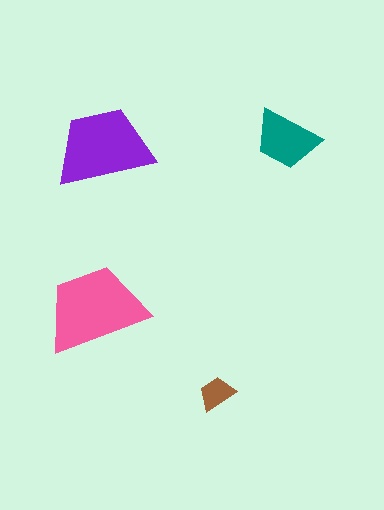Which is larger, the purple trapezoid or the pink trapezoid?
The pink one.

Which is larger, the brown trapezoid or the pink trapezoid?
The pink one.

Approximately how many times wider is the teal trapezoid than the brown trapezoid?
About 2 times wider.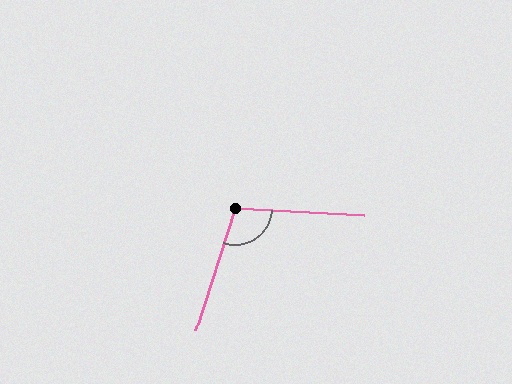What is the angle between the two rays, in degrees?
Approximately 104 degrees.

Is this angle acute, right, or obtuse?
It is obtuse.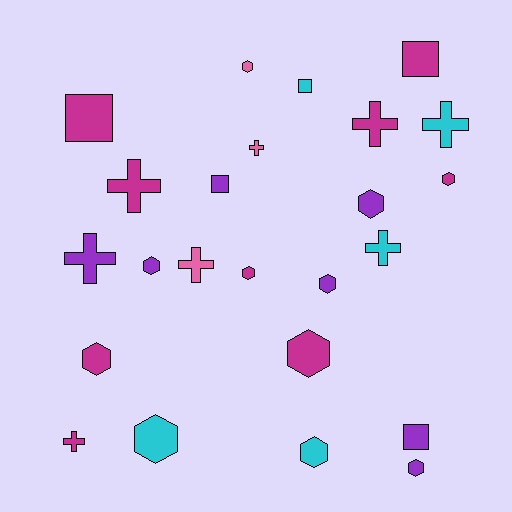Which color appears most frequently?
Magenta, with 9 objects.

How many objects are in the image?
There are 24 objects.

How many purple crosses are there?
There is 1 purple cross.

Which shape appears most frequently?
Hexagon, with 11 objects.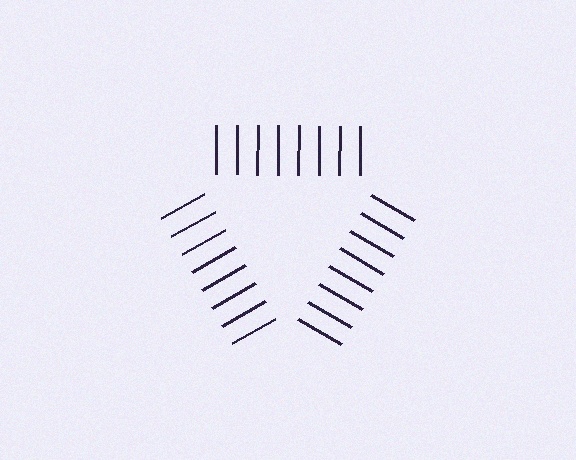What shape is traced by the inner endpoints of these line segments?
An illusory triangle — the line segments terminate on its edges but no continuous stroke is drawn.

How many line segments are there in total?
24 — 8 along each of the 3 edges.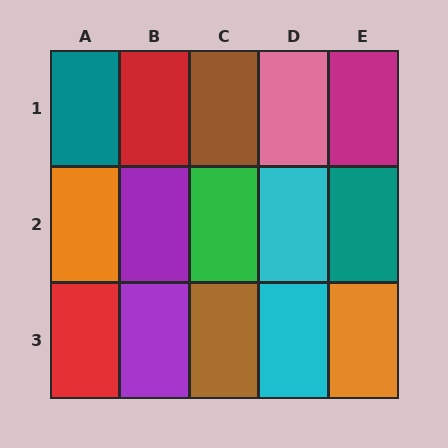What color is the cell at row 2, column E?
Teal.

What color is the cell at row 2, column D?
Cyan.